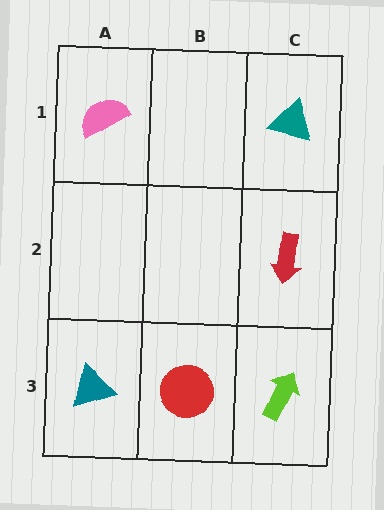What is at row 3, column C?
A lime arrow.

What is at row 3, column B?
A red circle.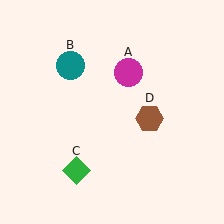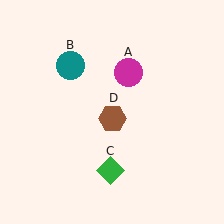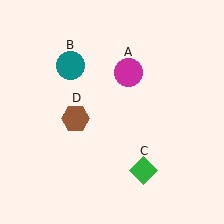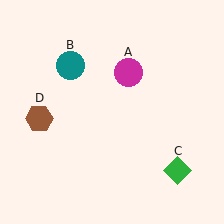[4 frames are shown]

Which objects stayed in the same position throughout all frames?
Magenta circle (object A) and teal circle (object B) remained stationary.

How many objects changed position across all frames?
2 objects changed position: green diamond (object C), brown hexagon (object D).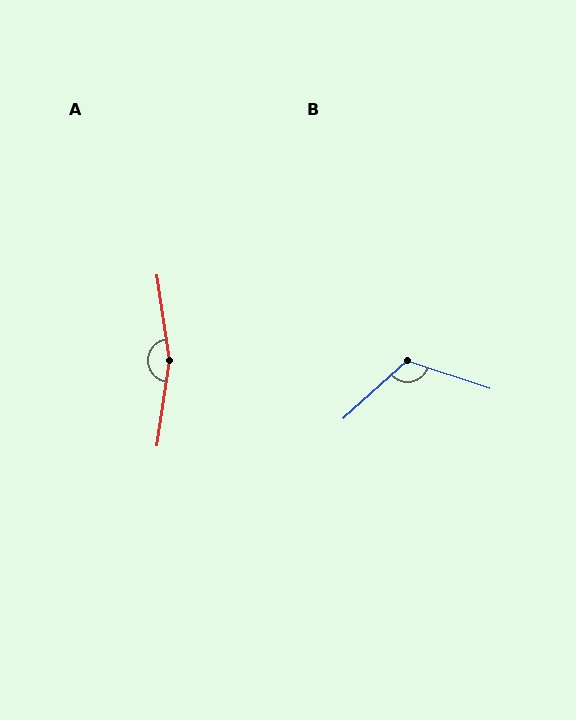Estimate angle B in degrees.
Approximately 119 degrees.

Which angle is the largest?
A, at approximately 163 degrees.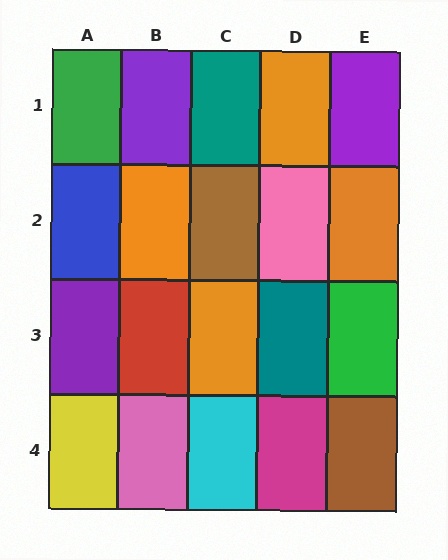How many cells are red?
1 cell is red.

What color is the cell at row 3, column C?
Orange.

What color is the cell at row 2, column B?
Orange.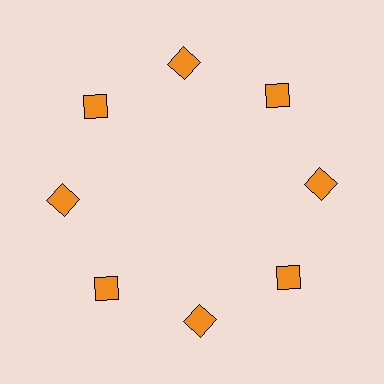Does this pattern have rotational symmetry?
Yes, this pattern has 8-fold rotational symmetry. It looks the same after rotating 45 degrees around the center.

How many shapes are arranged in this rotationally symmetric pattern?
There are 8 shapes, arranged in 8 groups of 1.